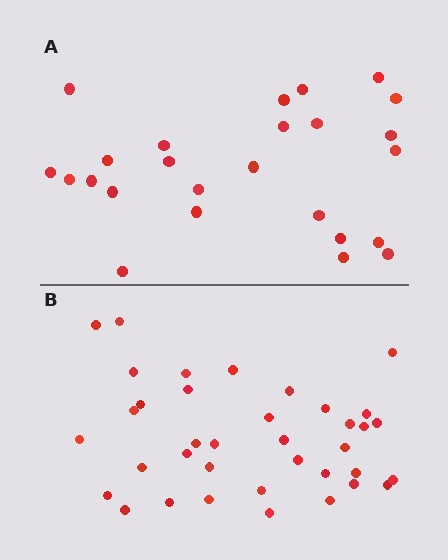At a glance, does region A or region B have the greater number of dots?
Region B (the bottom region) has more dots.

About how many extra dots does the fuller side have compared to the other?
Region B has roughly 12 or so more dots than region A.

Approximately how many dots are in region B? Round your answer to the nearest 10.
About 40 dots. (The exact count is 37, which rounds to 40.)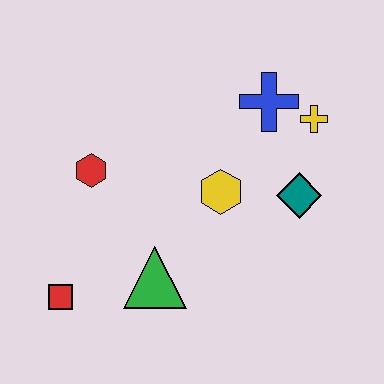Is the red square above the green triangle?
No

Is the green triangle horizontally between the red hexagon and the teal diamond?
Yes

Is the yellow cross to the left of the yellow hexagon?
No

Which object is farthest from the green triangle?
The yellow cross is farthest from the green triangle.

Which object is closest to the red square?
The green triangle is closest to the red square.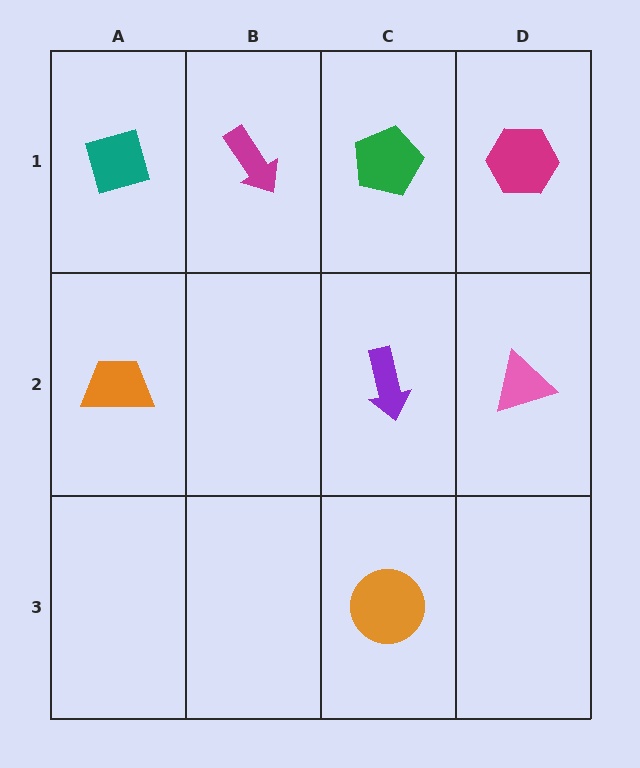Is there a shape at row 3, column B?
No, that cell is empty.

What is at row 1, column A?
A teal diamond.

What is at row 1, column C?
A green pentagon.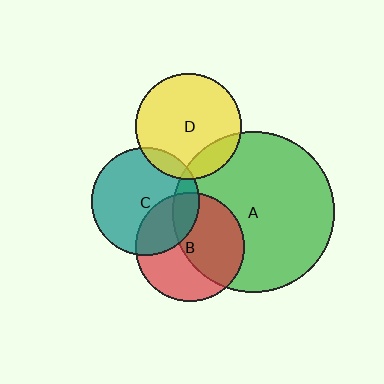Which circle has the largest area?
Circle A (green).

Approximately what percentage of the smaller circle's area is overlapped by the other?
Approximately 55%.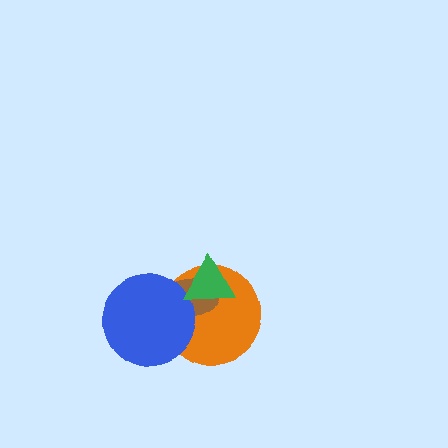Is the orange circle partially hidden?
Yes, it is partially covered by another shape.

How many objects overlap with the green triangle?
2 objects overlap with the green triangle.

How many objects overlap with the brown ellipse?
3 objects overlap with the brown ellipse.